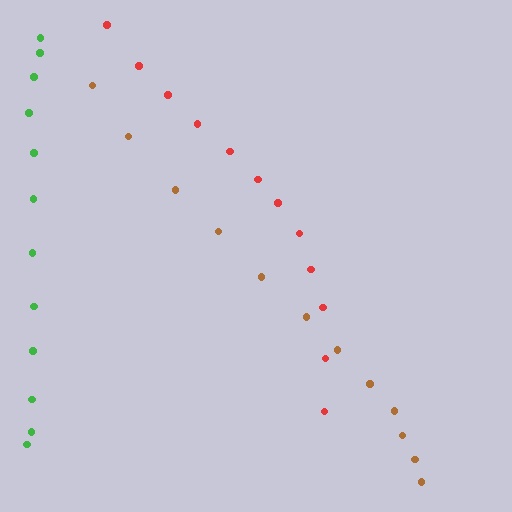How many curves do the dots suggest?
There are 3 distinct paths.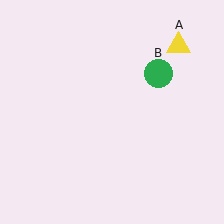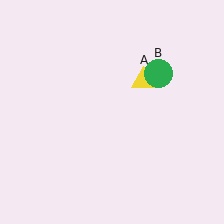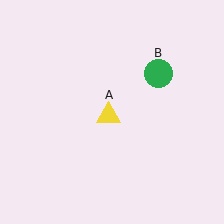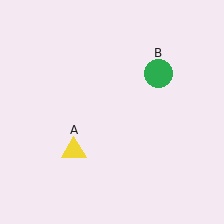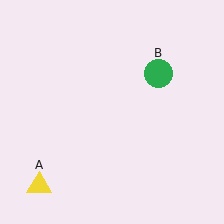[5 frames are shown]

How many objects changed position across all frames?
1 object changed position: yellow triangle (object A).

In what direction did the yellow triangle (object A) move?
The yellow triangle (object A) moved down and to the left.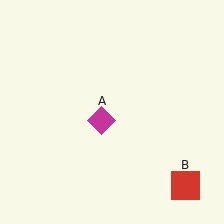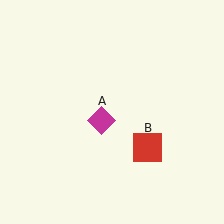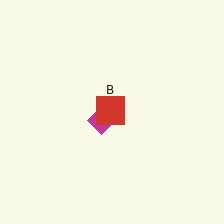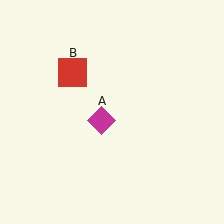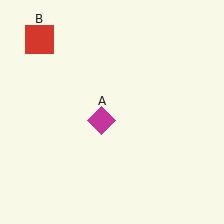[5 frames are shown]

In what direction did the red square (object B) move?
The red square (object B) moved up and to the left.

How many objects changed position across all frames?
1 object changed position: red square (object B).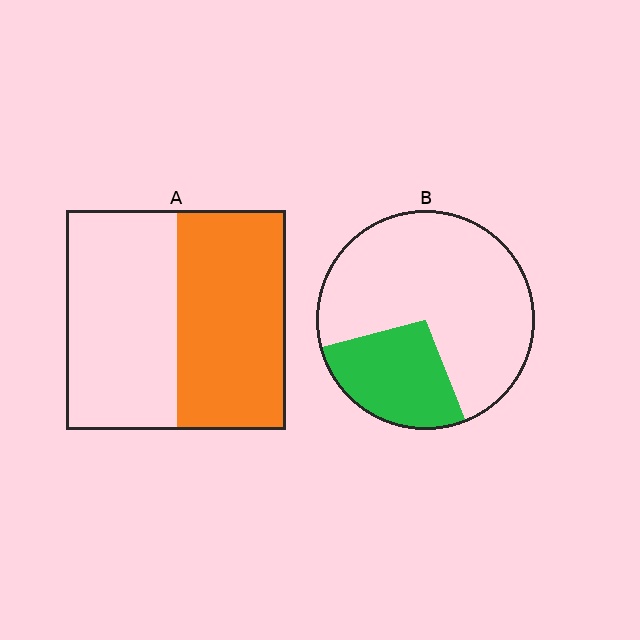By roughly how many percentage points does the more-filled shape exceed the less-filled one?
By roughly 20 percentage points (A over B).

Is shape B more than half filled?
No.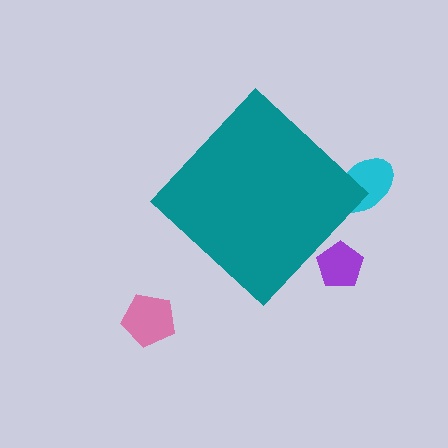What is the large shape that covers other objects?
A teal diamond.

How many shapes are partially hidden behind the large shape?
2 shapes are partially hidden.